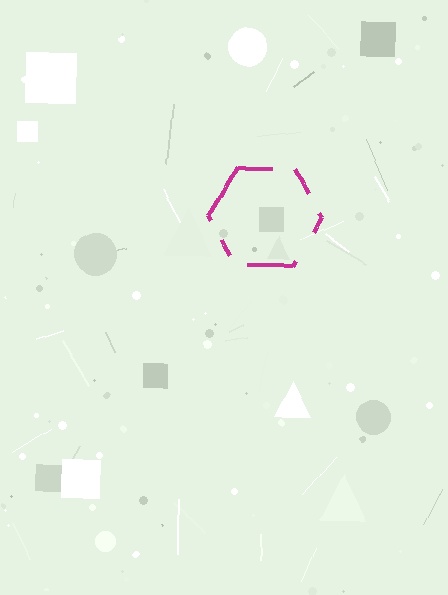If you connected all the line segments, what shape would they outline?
They would outline a hexagon.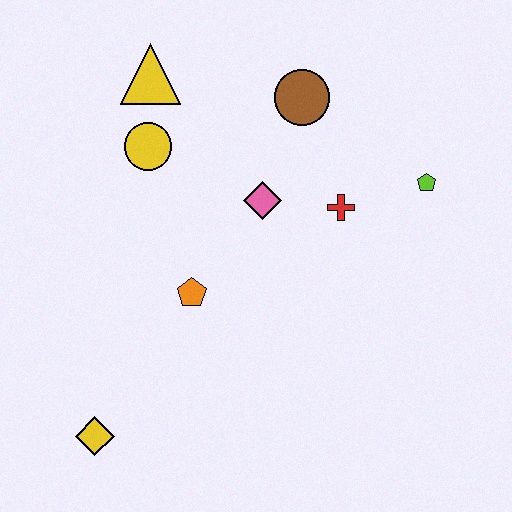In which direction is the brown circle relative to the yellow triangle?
The brown circle is to the right of the yellow triangle.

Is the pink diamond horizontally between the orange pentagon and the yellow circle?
No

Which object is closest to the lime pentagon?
The red cross is closest to the lime pentagon.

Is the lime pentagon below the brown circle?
Yes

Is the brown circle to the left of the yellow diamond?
No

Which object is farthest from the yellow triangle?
The yellow diamond is farthest from the yellow triangle.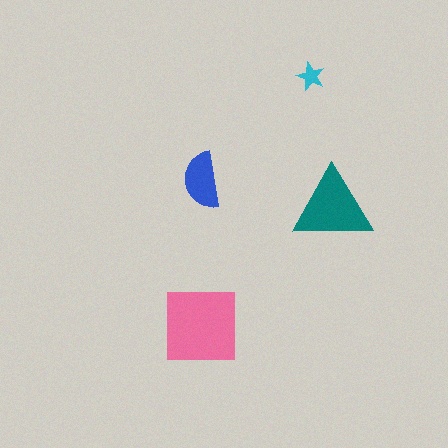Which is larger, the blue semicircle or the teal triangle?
The teal triangle.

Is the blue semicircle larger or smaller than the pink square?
Smaller.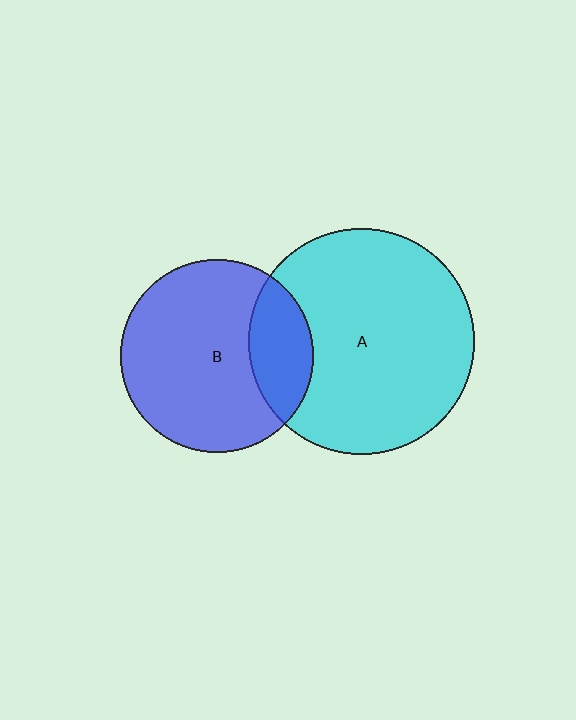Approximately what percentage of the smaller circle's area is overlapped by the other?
Approximately 25%.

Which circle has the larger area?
Circle A (cyan).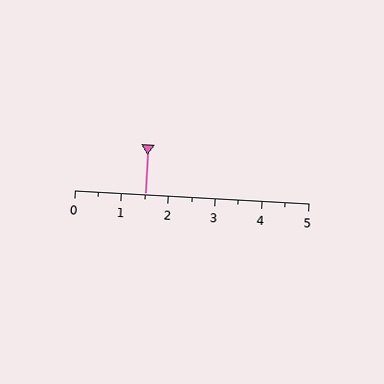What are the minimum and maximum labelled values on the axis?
The axis runs from 0 to 5.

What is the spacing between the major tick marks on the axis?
The major ticks are spaced 1 apart.